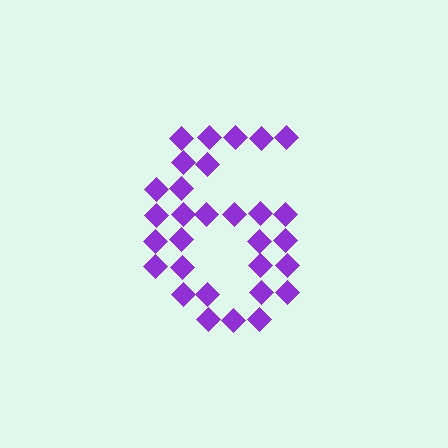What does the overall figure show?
The overall figure shows the digit 6.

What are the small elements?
The small elements are diamonds.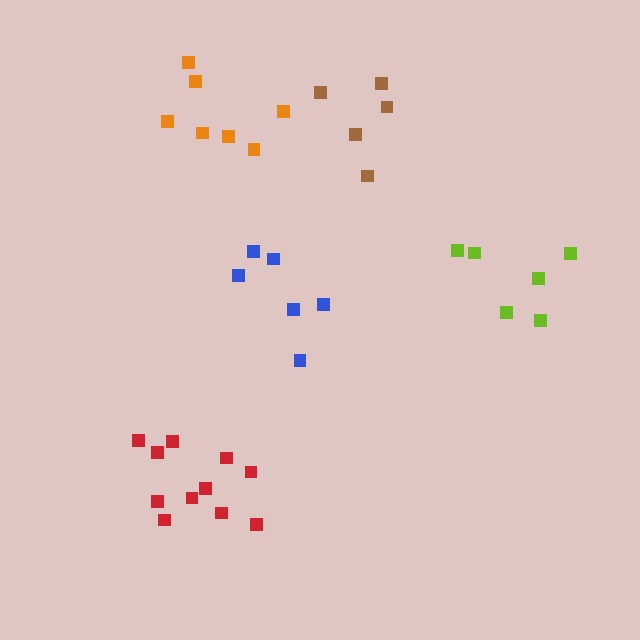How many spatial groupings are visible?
There are 5 spatial groupings.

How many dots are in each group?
Group 1: 7 dots, Group 2: 5 dots, Group 3: 6 dots, Group 4: 6 dots, Group 5: 11 dots (35 total).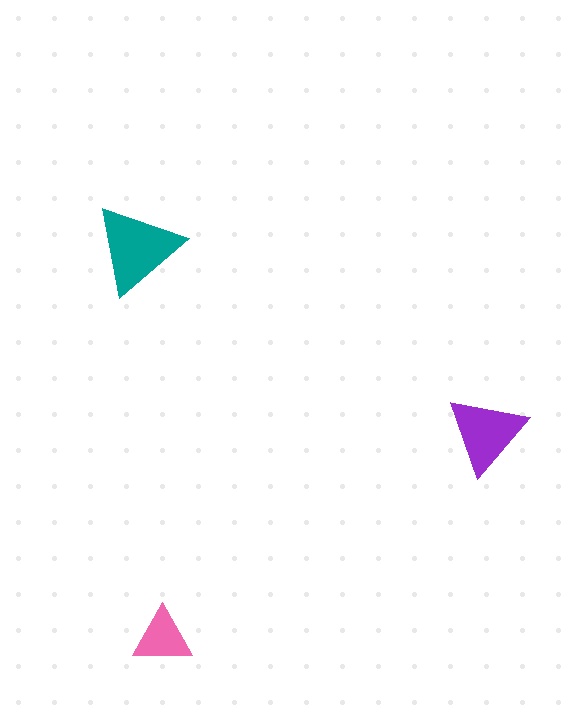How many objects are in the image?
There are 3 objects in the image.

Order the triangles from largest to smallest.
the teal one, the purple one, the pink one.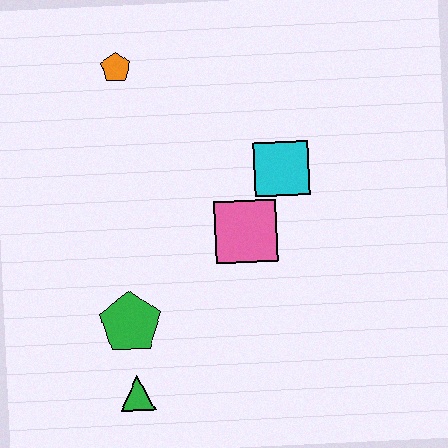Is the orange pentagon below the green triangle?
No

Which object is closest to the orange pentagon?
The cyan square is closest to the orange pentagon.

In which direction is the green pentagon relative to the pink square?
The green pentagon is to the left of the pink square.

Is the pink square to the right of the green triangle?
Yes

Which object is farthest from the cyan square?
The green triangle is farthest from the cyan square.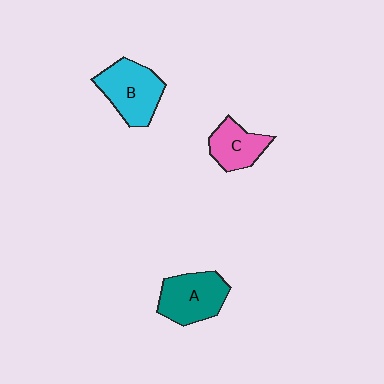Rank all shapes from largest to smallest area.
From largest to smallest: B (cyan), A (teal), C (pink).